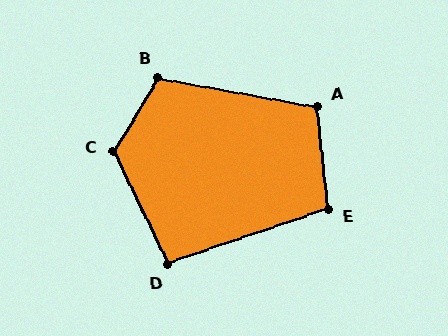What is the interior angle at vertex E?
Approximately 103 degrees (obtuse).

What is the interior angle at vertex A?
Approximately 106 degrees (obtuse).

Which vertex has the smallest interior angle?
D, at approximately 97 degrees.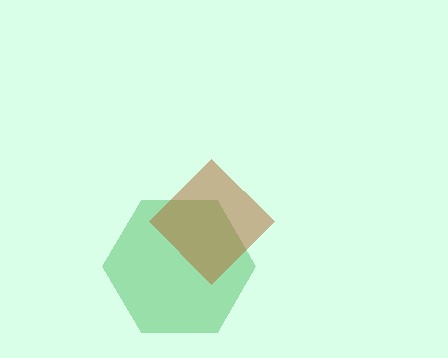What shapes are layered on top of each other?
The layered shapes are: a green hexagon, a brown diamond.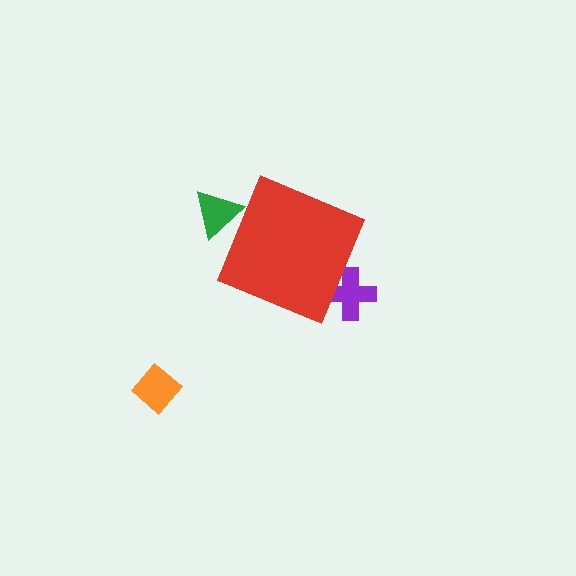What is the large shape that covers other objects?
A red diamond.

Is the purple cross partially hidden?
Yes, the purple cross is partially hidden behind the red diamond.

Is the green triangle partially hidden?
Yes, the green triangle is partially hidden behind the red diamond.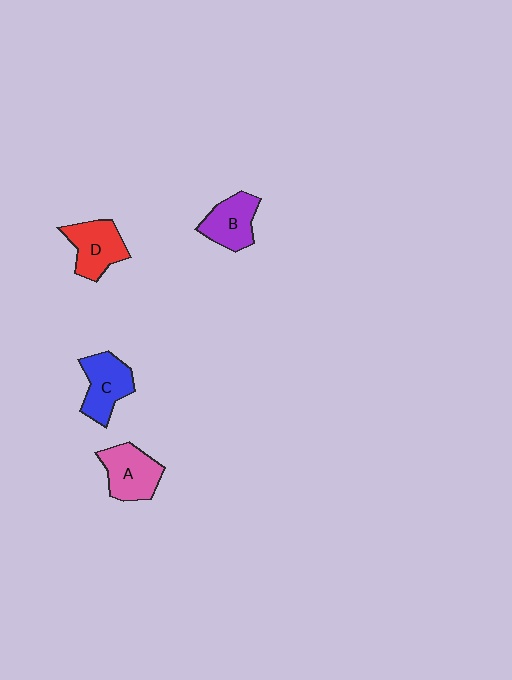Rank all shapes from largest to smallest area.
From largest to smallest: A (pink), C (blue), D (red), B (purple).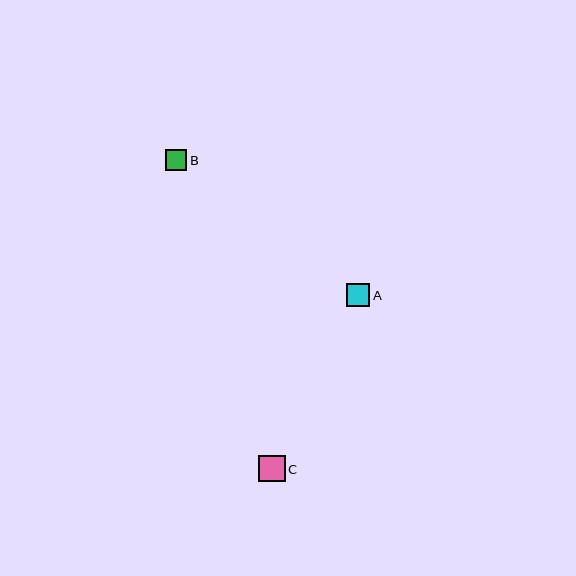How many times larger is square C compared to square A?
Square C is approximately 1.2 times the size of square A.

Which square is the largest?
Square C is the largest with a size of approximately 27 pixels.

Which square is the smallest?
Square B is the smallest with a size of approximately 21 pixels.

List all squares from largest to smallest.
From largest to smallest: C, A, B.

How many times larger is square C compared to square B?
Square C is approximately 1.3 times the size of square B.